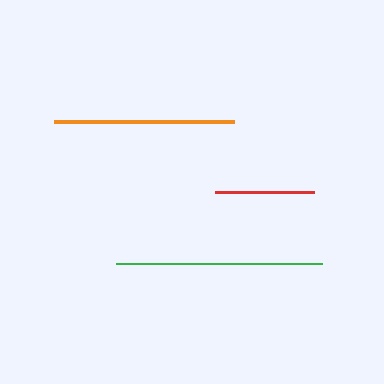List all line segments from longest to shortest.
From longest to shortest: green, orange, red.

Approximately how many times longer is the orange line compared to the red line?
The orange line is approximately 1.8 times the length of the red line.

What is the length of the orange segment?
The orange segment is approximately 179 pixels long.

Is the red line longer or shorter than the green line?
The green line is longer than the red line.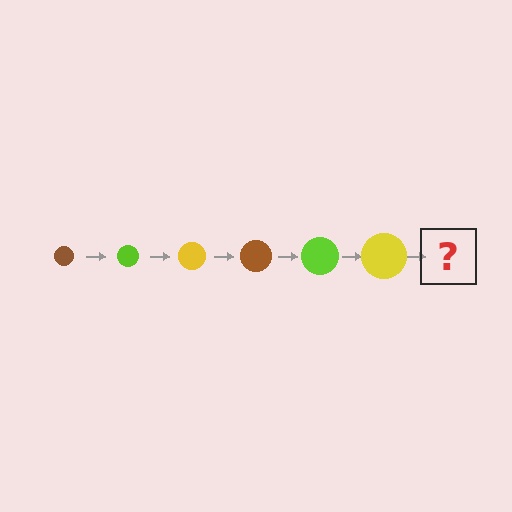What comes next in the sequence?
The next element should be a brown circle, larger than the previous one.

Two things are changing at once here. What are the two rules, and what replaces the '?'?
The two rules are that the circle grows larger each step and the color cycles through brown, lime, and yellow. The '?' should be a brown circle, larger than the previous one.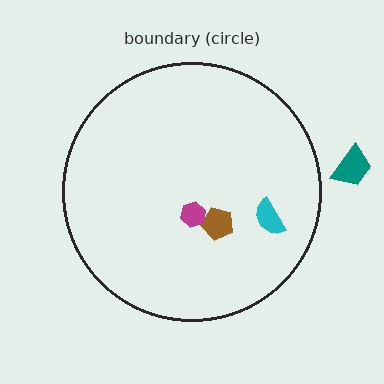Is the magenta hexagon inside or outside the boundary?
Inside.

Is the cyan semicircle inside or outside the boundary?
Inside.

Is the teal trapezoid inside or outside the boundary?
Outside.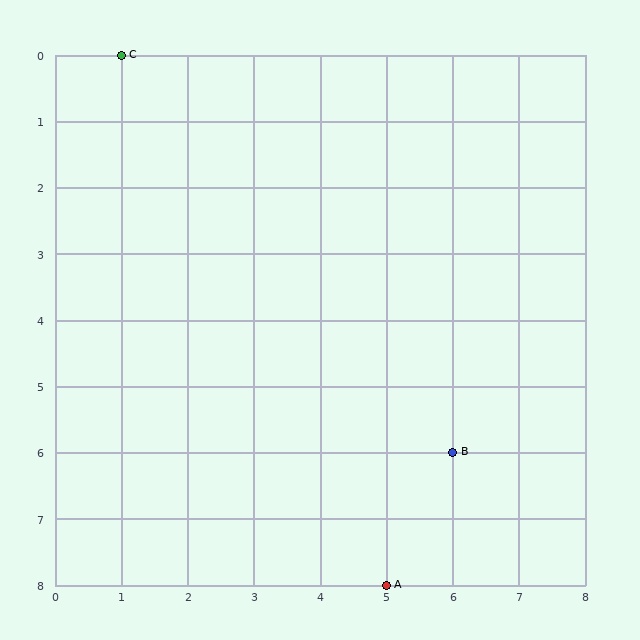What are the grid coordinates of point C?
Point C is at grid coordinates (1, 0).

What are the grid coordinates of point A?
Point A is at grid coordinates (5, 8).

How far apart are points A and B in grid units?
Points A and B are 1 column and 2 rows apart (about 2.2 grid units diagonally).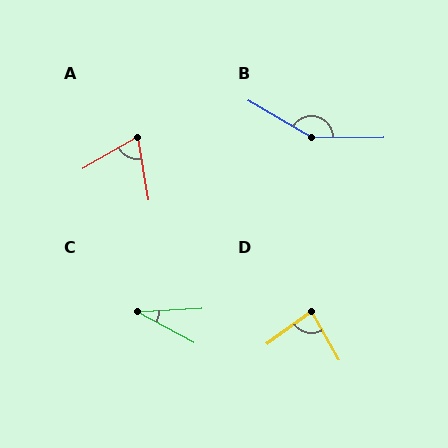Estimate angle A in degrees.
Approximately 70 degrees.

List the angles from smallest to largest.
C (31°), A (70°), D (84°), B (149°).